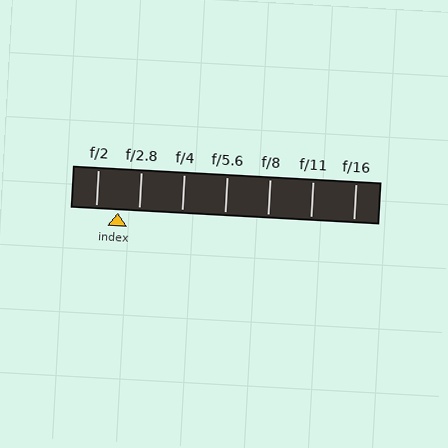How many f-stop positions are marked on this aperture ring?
There are 7 f-stop positions marked.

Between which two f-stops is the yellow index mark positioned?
The index mark is between f/2 and f/2.8.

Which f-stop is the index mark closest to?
The index mark is closest to f/2.8.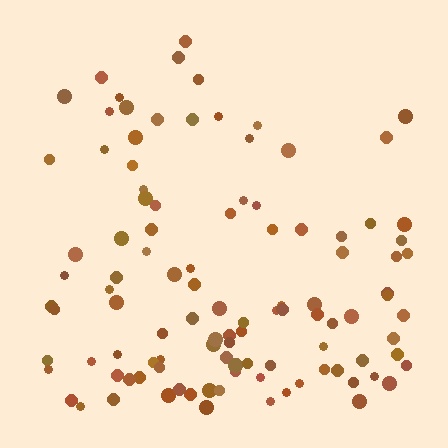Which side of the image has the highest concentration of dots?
The bottom.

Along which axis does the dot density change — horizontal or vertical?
Vertical.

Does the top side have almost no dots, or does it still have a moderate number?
Still a moderate number, just noticeably fewer than the bottom.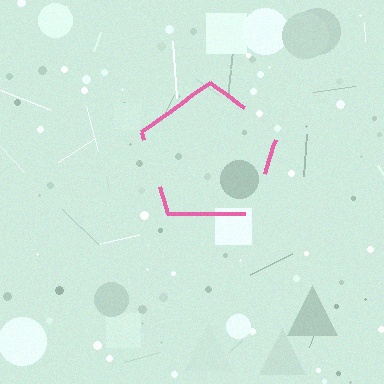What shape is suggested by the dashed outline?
The dashed outline suggests a pentagon.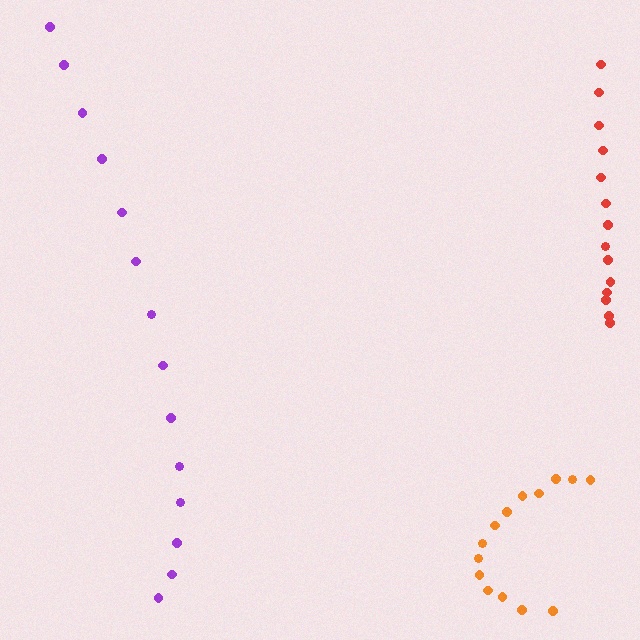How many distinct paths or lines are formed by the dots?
There are 3 distinct paths.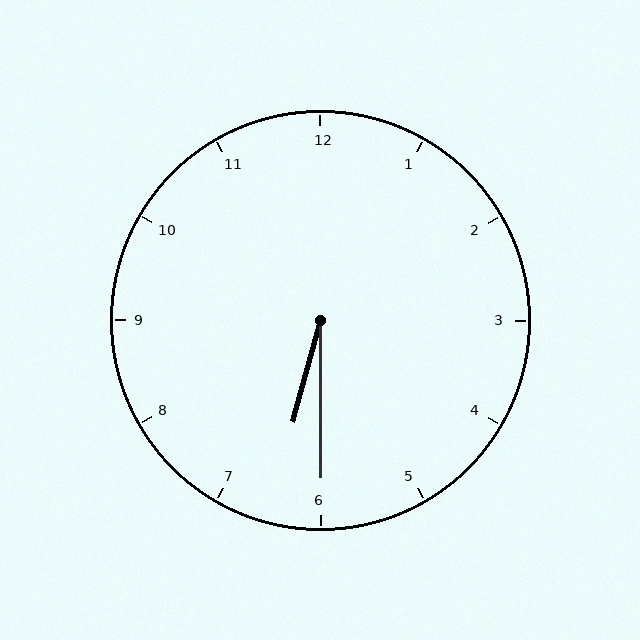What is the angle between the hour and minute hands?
Approximately 15 degrees.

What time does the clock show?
6:30.